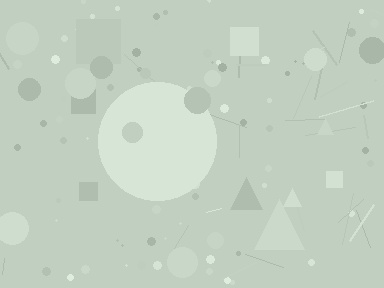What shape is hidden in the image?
A circle is hidden in the image.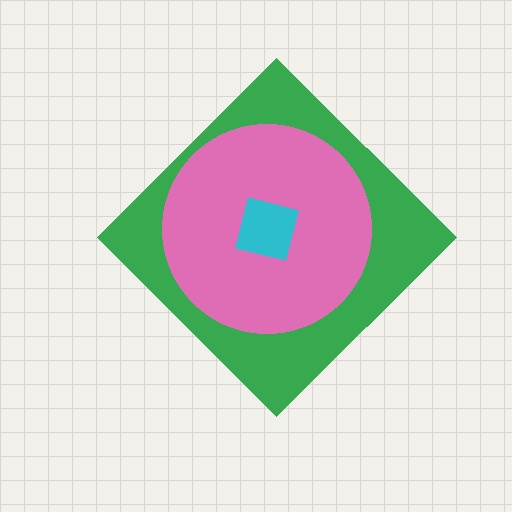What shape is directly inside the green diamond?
The pink circle.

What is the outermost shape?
The green diamond.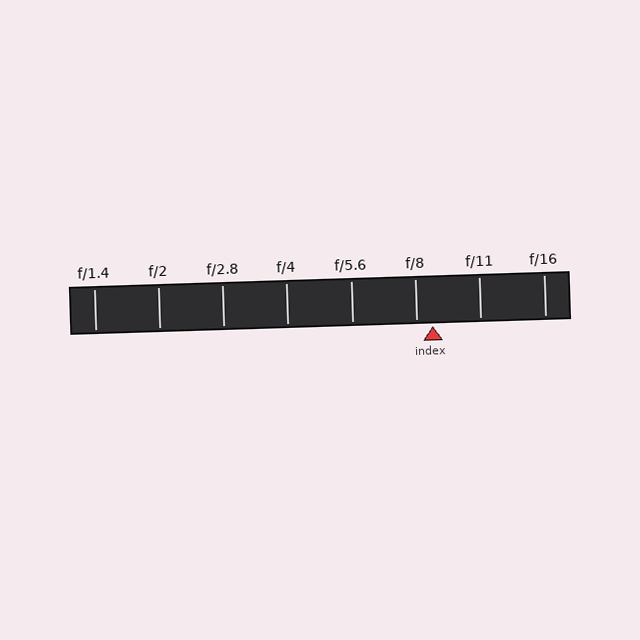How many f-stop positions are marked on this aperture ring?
There are 8 f-stop positions marked.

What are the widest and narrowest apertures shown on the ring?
The widest aperture shown is f/1.4 and the narrowest is f/16.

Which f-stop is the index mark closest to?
The index mark is closest to f/8.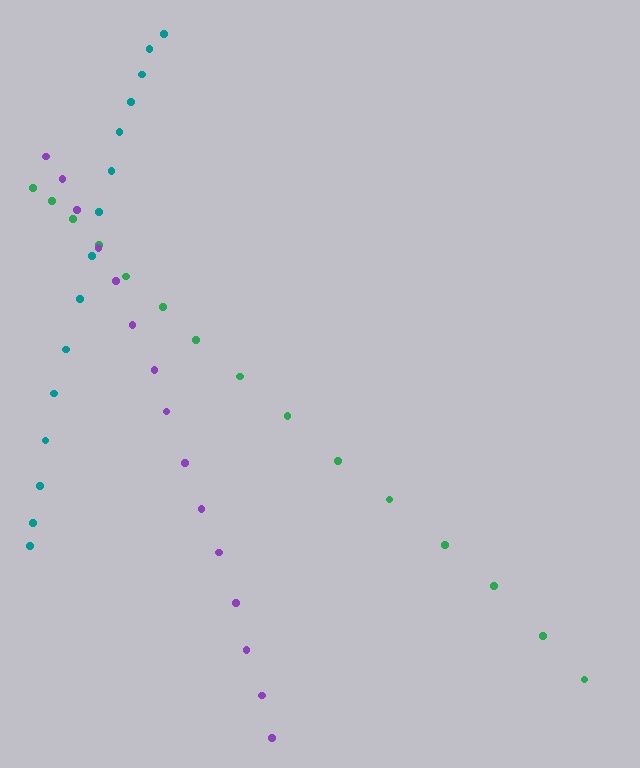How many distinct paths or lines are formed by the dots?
There are 3 distinct paths.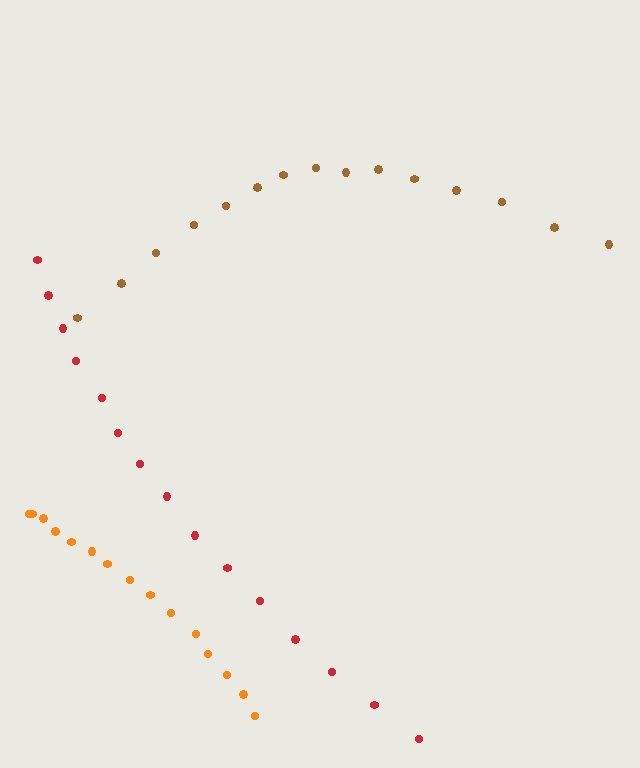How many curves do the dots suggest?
There are 3 distinct paths.